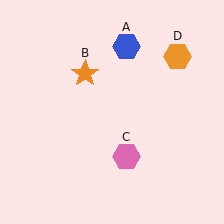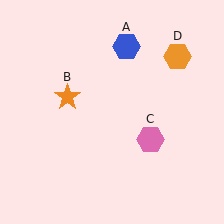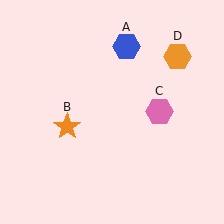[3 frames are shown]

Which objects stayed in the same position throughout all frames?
Blue hexagon (object A) and orange hexagon (object D) remained stationary.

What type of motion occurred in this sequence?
The orange star (object B), pink hexagon (object C) rotated counterclockwise around the center of the scene.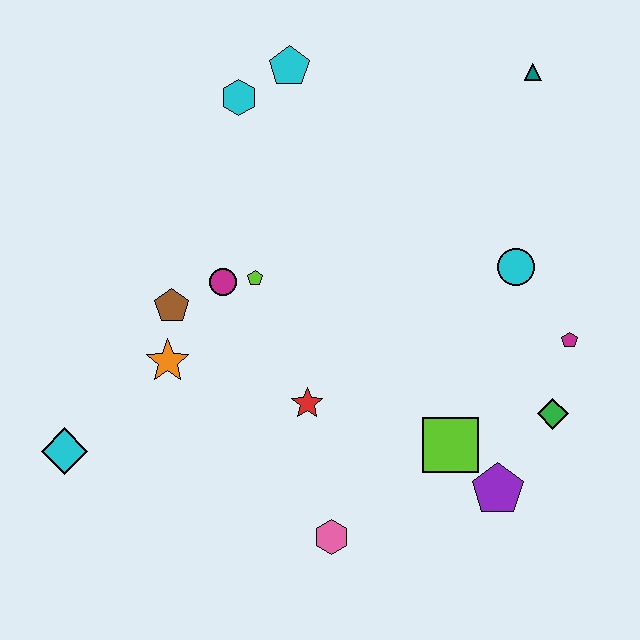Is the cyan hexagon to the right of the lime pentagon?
No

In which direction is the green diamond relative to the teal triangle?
The green diamond is below the teal triangle.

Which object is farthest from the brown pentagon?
The teal triangle is farthest from the brown pentagon.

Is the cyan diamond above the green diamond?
No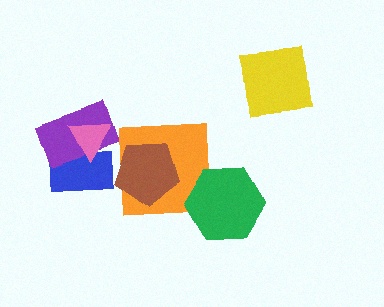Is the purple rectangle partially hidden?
Yes, it is partially covered by another shape.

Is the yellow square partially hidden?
No, no other shape covers it.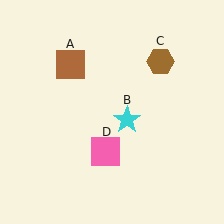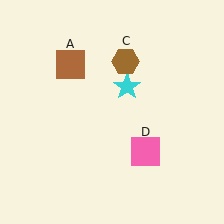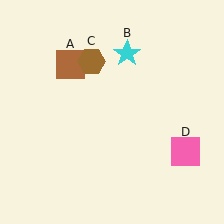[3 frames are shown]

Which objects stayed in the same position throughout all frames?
Brown square (object A) remained stationary.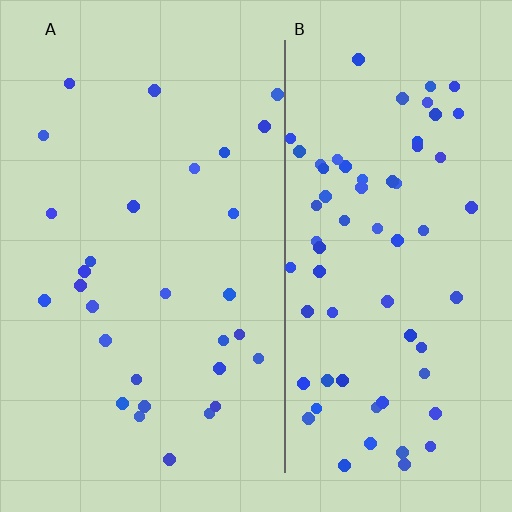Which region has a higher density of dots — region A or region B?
B (the right).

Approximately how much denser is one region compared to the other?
Approximately 2.3× — region B over region A.